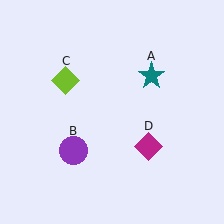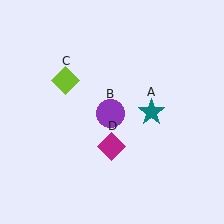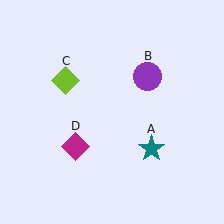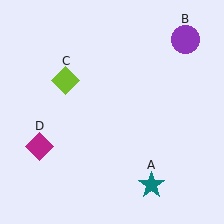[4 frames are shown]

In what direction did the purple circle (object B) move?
The purple circle (object B) moved up and to the right.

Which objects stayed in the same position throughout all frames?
Lime diamond (object C) remained stationary.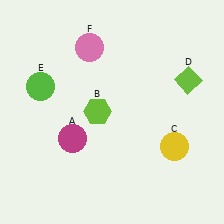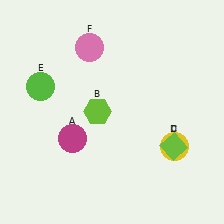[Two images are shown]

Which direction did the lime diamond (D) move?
The lime diamond (D) moved down.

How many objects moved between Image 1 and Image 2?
1 object moved between the two images.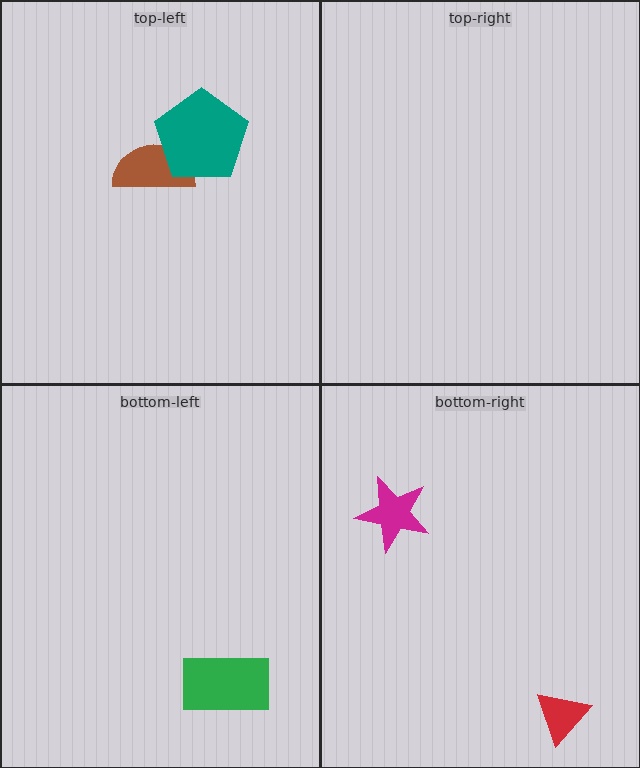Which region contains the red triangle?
The bottom-right region.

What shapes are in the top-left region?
The brown semicircle, the teal pentagon.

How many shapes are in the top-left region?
2.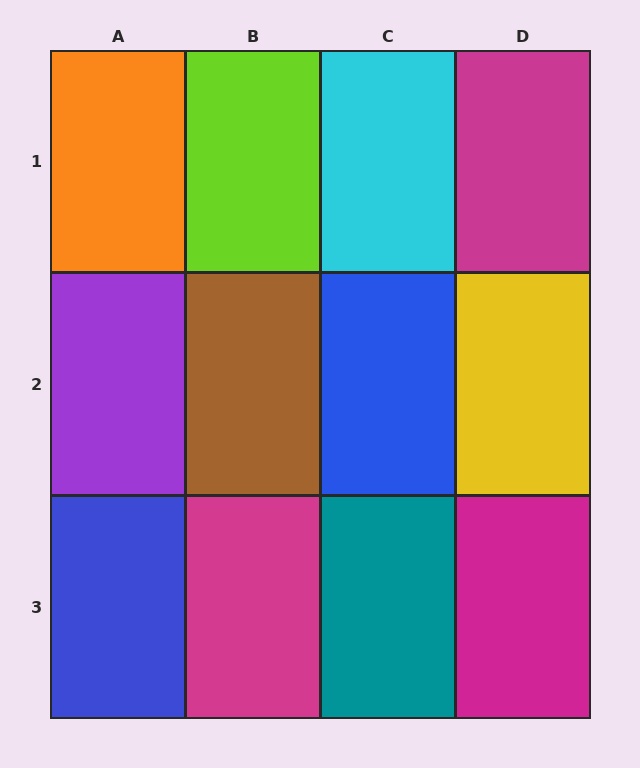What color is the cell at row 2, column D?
Yellow.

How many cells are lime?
1 cell is lime.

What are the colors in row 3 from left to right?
Blue, magenta, teal, magenta.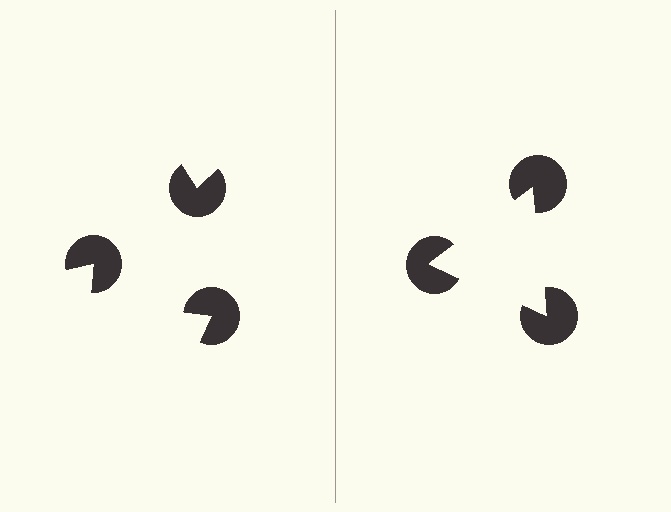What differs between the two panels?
The pac-man discs are positioned identically on both sides; only the wedge orientations differ. On the right they align to a triangle; on the left they are misaligned.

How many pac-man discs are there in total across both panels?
6 — 3 on each side.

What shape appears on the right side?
An illusory triangle.